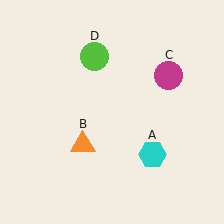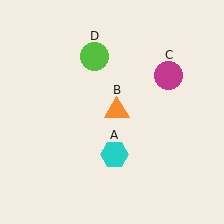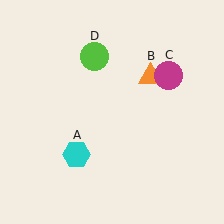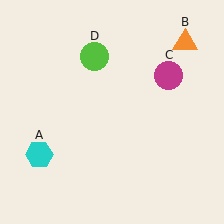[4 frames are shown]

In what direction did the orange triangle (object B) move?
The orange triangle (object B) moved up and to the right.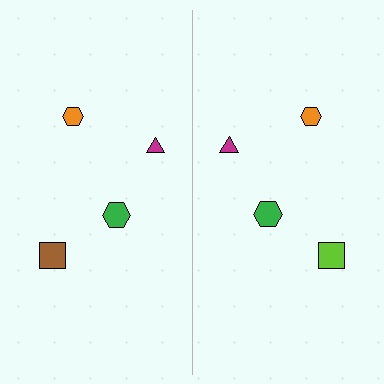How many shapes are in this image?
There are 8 shapes in this image.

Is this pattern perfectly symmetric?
No, the pattern is not perfectly symmetric. The lime square on the right side breaks the symmetry — its mirror counterpart is brown.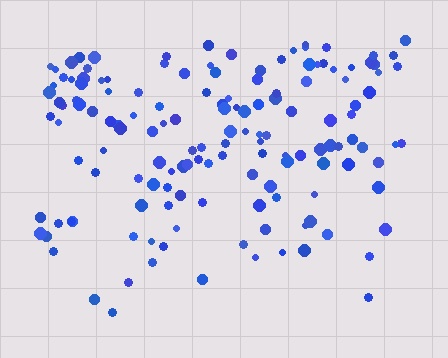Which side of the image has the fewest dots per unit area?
The bottom.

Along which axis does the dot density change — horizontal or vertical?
Vertical.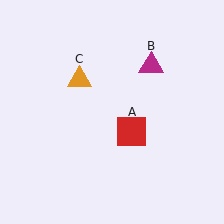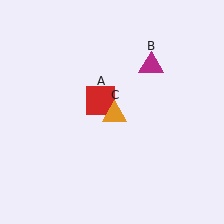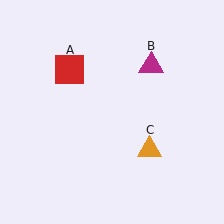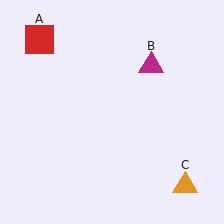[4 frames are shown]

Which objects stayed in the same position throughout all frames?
Magenta triangle (object B) remained stationary.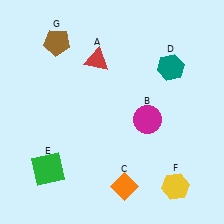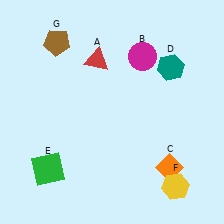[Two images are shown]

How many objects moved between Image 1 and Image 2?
2 objects moved between the two images.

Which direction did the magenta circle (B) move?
The magenta circle (B) moved up.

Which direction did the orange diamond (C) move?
The orange diamond (C) moved right.